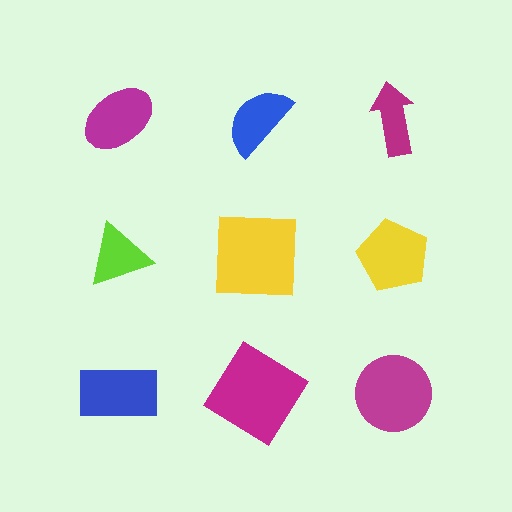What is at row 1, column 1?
A magenta ellipse.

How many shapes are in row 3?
3 shapes.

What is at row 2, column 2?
A yellow square.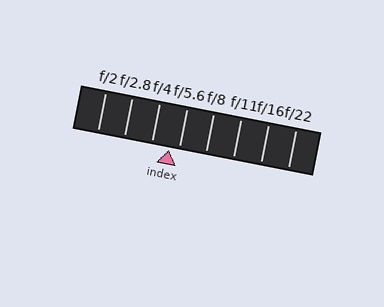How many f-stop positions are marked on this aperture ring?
There are 8 f-stop positions marked.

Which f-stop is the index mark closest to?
The index mark is closest to f/5.6.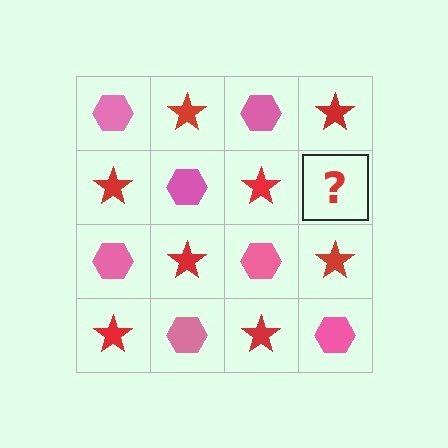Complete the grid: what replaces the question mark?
The question mark should be replaced with a pink hexagon.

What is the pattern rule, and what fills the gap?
The rule is that it alternates pink hexagon and red star in a checkerboard pattern. The gap should be filled with a pink hexagon.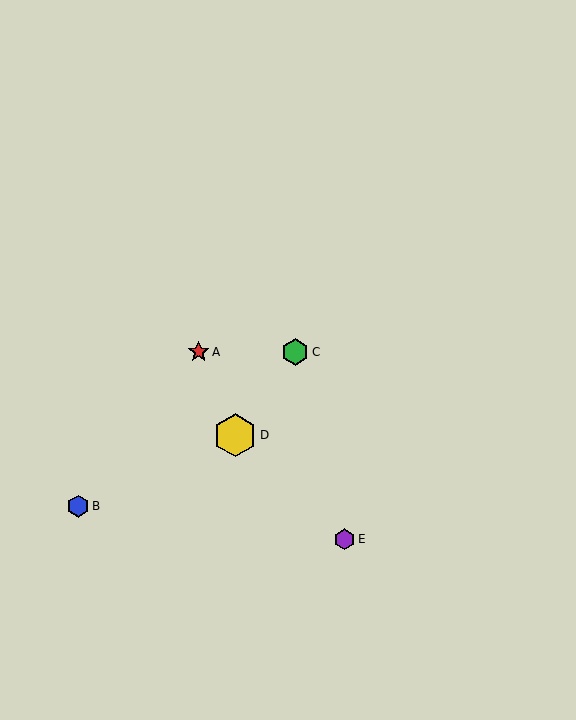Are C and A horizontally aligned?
Yes, both are at y≈352.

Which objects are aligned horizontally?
Objects A, C are aligned horizontally.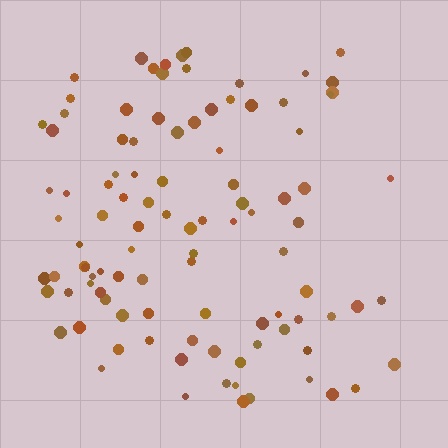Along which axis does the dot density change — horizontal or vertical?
Horizontal.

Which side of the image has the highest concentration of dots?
The left.